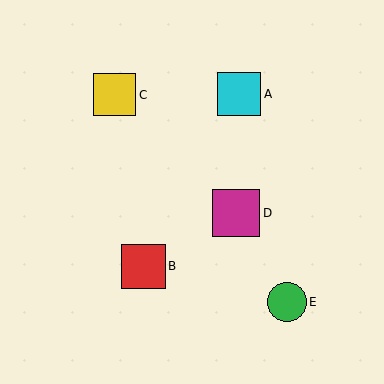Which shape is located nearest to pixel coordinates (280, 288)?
The green circle (labeled E) at (287, 302) is nearest to that location.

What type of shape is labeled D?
Shape D is a magenta square.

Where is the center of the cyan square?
The center of the cyan square is at (239, 94).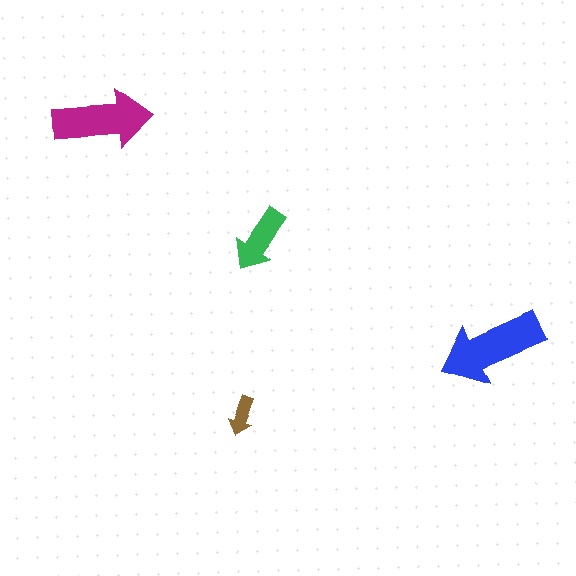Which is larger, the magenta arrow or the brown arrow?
The magenta one.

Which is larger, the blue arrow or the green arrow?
The blue one.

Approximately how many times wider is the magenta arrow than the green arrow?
About 1.5 times wider.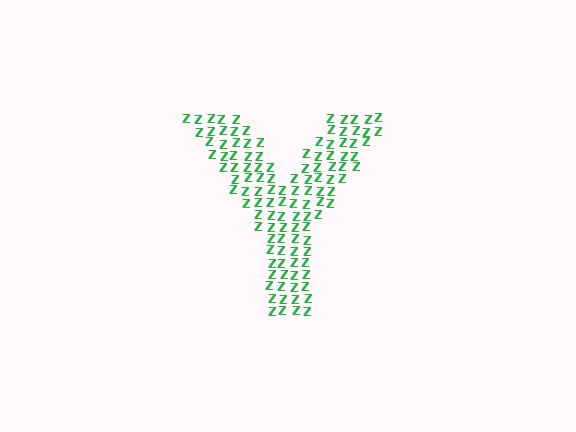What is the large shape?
The large shape is the letter Y.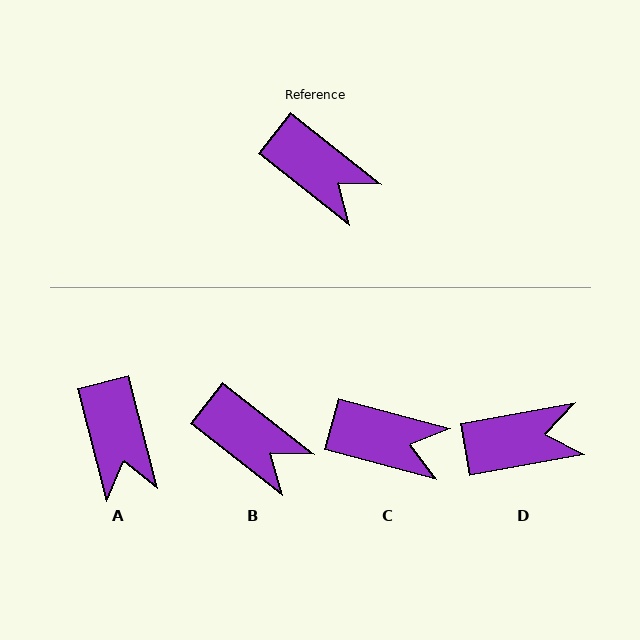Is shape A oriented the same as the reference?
No, it is off by about 37 degrees.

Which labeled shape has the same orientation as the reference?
B.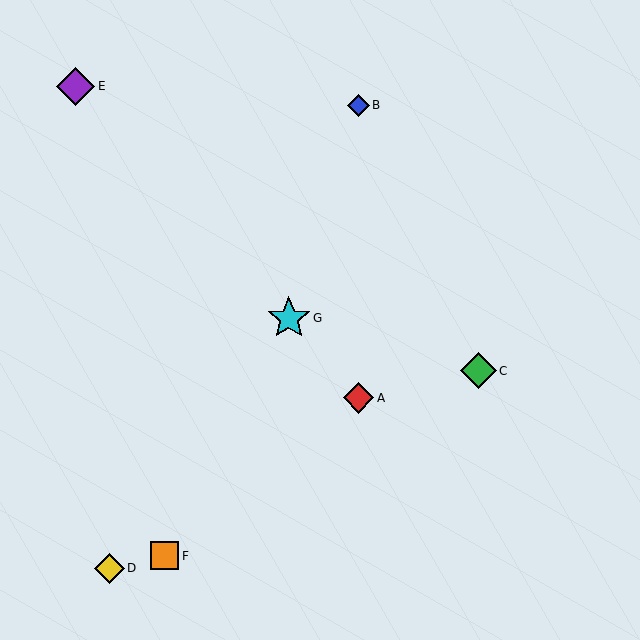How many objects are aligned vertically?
2 objects (A, B) are aligned vertically.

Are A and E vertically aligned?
No, A is at x≈358 and E is at x≈76.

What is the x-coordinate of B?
Object B is at x≈358.